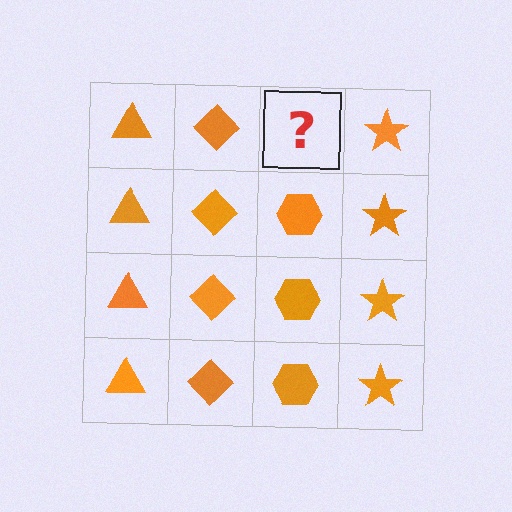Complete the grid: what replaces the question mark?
The question mark should be replaced with an orange hexagon.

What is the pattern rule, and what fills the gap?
The rule is that each column has a consistent shape. The gap should be filled with an orange hexagon.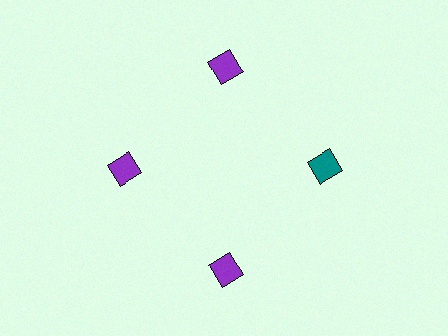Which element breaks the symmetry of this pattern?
The teal diamond at roughly the 3 o'clock position breaks the symmetry. All other shapes are purple diamonds.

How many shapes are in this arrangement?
There are 4 shapes arranged in a ring pattern.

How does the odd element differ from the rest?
It has a different color: teal instead of purple.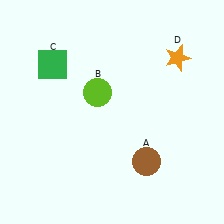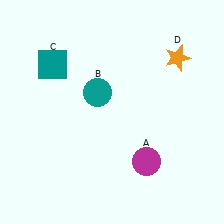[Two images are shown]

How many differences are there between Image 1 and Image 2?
There are 3 differences between the two images.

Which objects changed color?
A changed from brown to magenta. B changed from lime to teal. C changed from green to teal.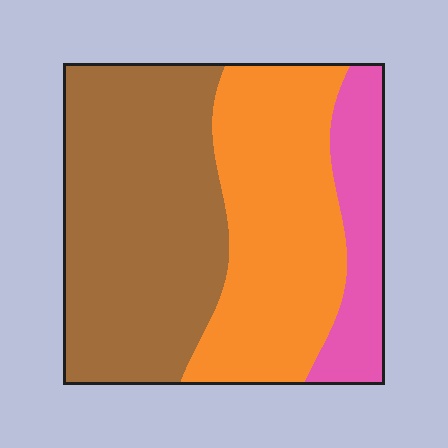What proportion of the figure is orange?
Orange covers about 35% of the figure.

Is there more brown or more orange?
Brown.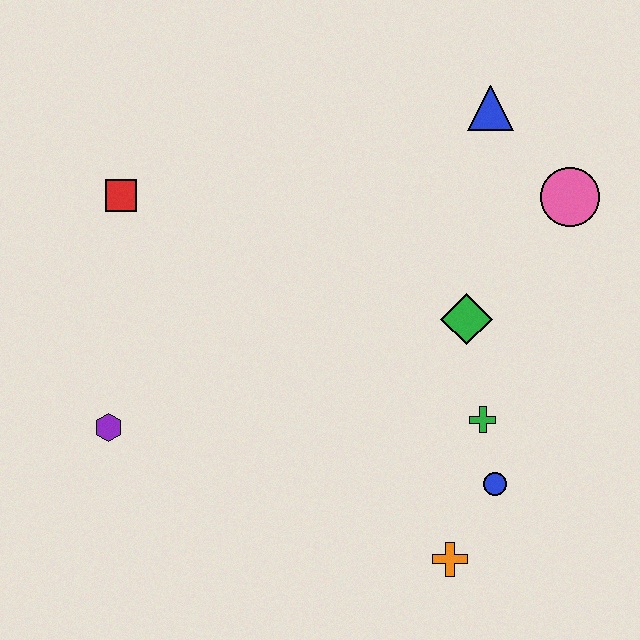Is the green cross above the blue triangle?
No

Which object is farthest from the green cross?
The red square is farthest from the green cross.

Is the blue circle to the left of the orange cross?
No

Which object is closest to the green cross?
The blue circle is closest to the green cross.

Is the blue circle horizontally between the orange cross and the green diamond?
No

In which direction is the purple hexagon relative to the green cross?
The purple hexagon is to the left of the green cross.